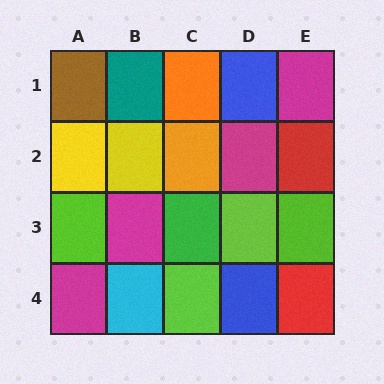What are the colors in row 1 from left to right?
Brown, teal, orange, blue, magenta.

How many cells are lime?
4 cells are lime.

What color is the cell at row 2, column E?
Red.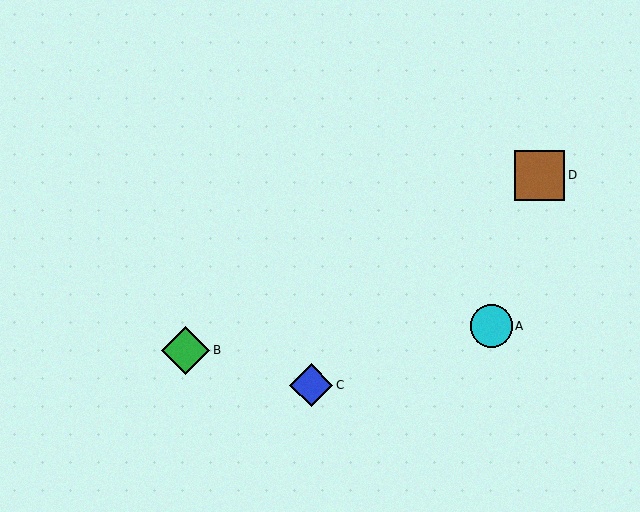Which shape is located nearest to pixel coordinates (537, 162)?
The brown square (labeled D) at (540, 175) is nearest to that location.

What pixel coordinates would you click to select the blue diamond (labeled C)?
Click at (311, 385) to select the blue diamond C.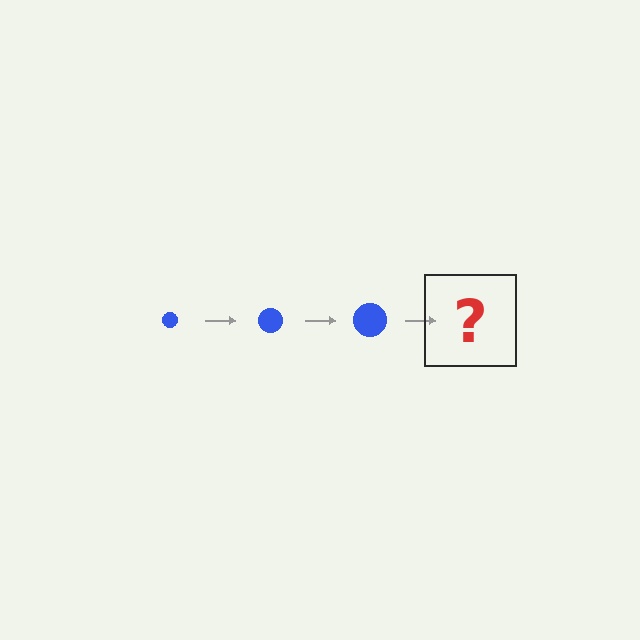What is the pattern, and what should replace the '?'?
The pattern is that the circle gets progressively larger each step. The '?' should be a blue circle, larger than the previous one.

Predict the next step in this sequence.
The next step is a blue circle, larger than the previous one.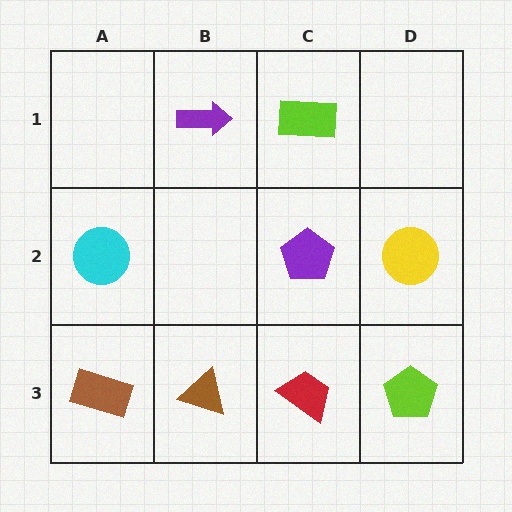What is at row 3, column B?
A brown triangle.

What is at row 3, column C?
A red trapezoid.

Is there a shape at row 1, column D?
No, that cell is empty.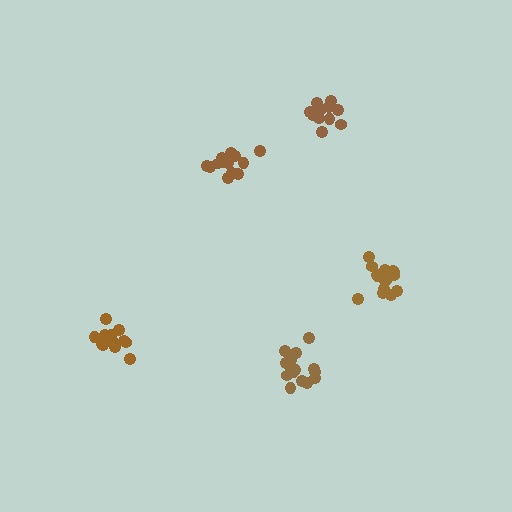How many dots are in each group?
Group 1: 15 dots, Group 2: 16 dots, Group 3: 17 dots, Group 4: 12 dots, Group 5: 12 dots (72 total).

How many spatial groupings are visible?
There are 5 spatial groupings.